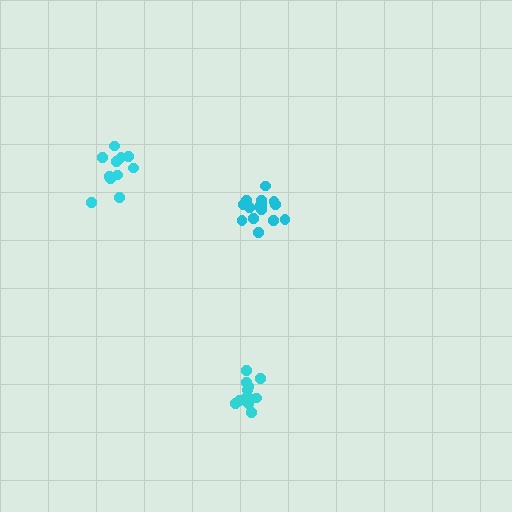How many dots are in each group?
Group 1: 16 dots, Group 2: 12 dots, Group 3: 11 dots (39 total).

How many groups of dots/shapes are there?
There are 3 groups.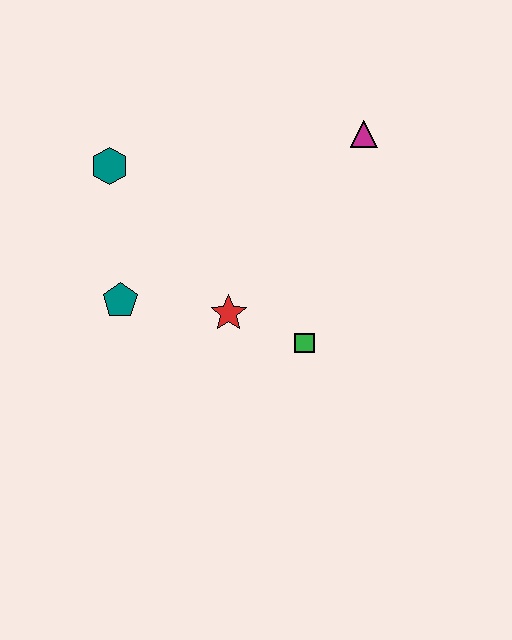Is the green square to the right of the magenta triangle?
No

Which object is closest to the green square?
The red star is closest to the green square.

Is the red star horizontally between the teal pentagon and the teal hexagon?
No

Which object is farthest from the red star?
The magenta triangle is farthest from the red star.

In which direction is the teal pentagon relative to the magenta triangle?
The teal pentagon is to the left of the magenta triangle.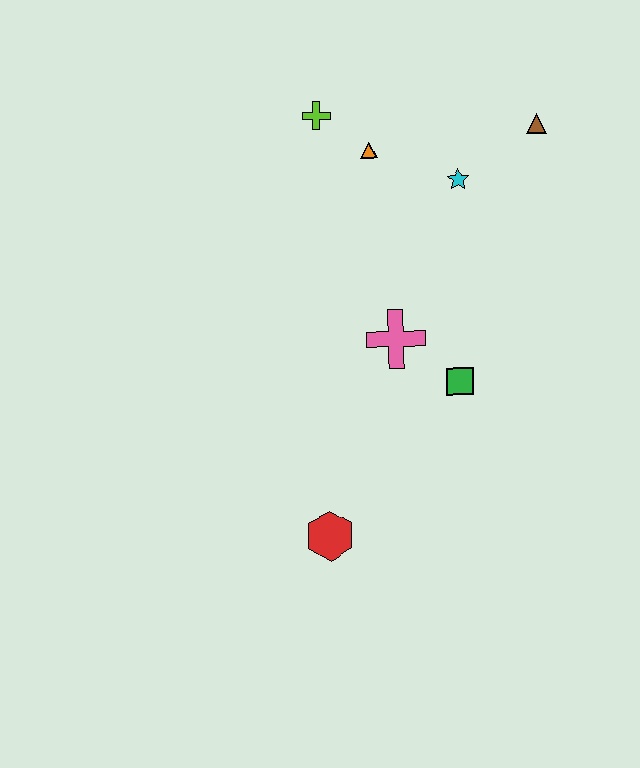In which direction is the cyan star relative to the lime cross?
The cyan star is to the right of the lime cross.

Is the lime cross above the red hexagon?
Yes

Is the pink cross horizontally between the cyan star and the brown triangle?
No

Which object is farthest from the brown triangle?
The red hexagon is farthest from the brown triangle.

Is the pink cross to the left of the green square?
Yes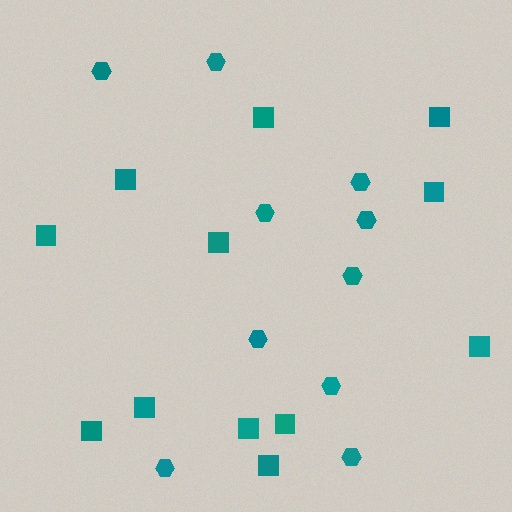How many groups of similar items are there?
There are 2 groups: one group of squares (12) and one group of hexagons (10).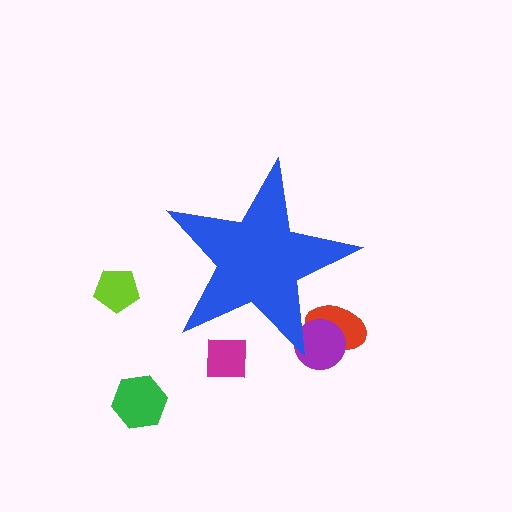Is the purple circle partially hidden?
Yes, the purple circle is partially hidden behind the blue star.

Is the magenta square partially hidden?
Yes, the magenta square is partially hidden behind the blue star.